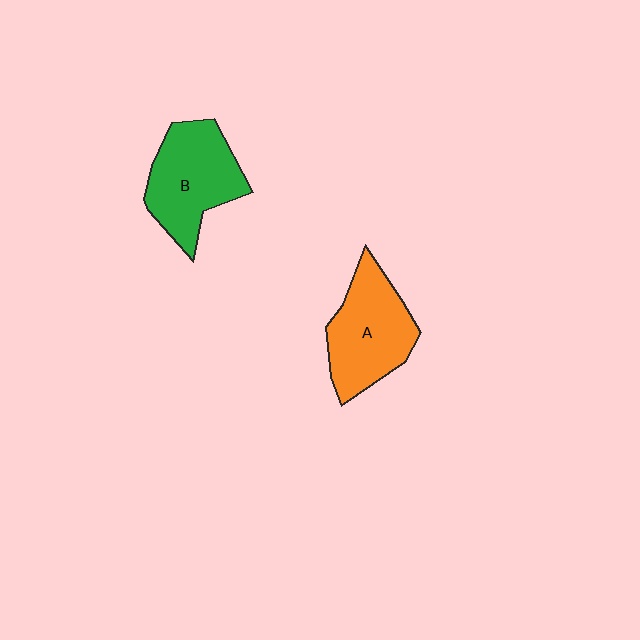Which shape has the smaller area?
Shape A (orange).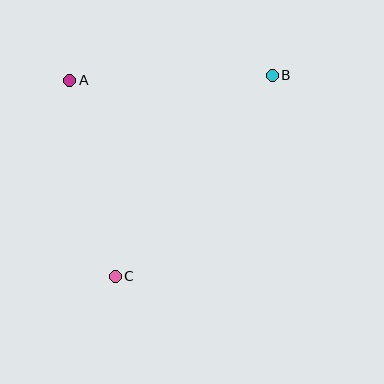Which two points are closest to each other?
Points A and C are closest to each other.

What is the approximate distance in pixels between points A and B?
The distance between A and B is approximately 203 pixels.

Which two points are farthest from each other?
Points B and C are farthest from each other.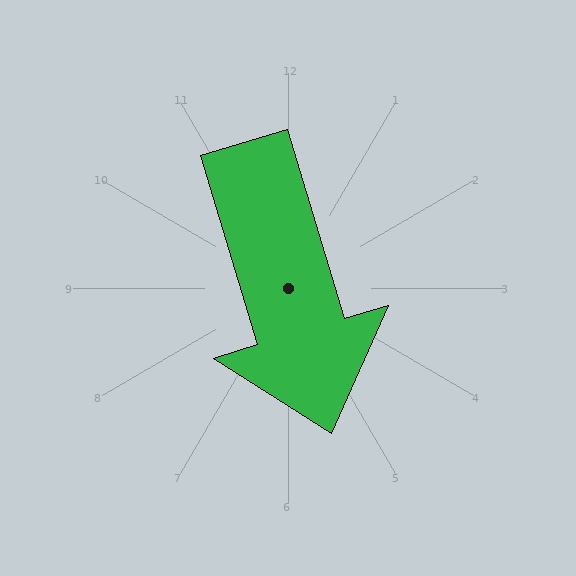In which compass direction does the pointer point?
South.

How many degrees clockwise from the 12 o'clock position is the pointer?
Approximately 163 degrees.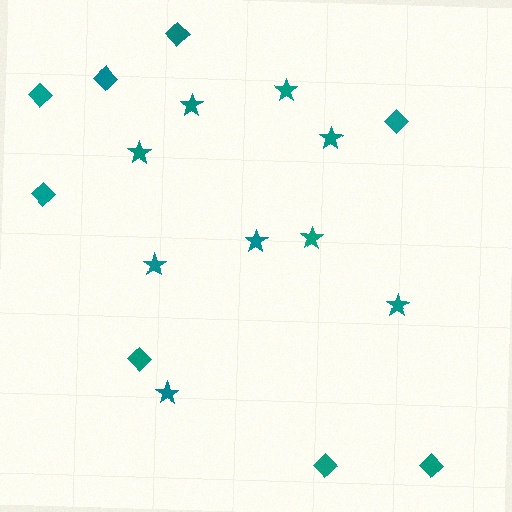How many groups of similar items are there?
There are 2 groups: one group of diamonds (8) and one group of stars (9).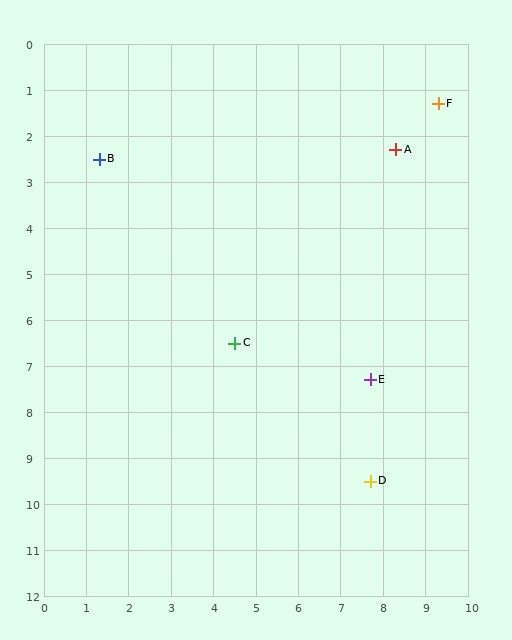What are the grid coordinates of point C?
Point C is at approximately (4.5, 6.5).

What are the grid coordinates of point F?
Point F is at approximately (9.3, 1.3).